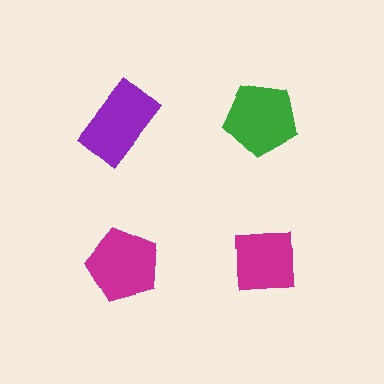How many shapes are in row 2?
2 shapes.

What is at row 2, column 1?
A magenta pentagon.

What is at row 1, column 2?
A green pentagon.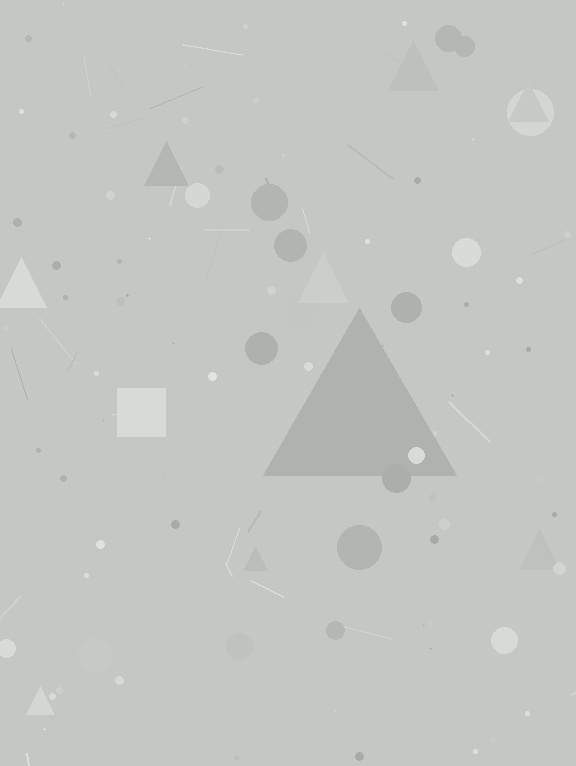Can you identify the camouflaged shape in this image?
The camouflaged shape is a triangle.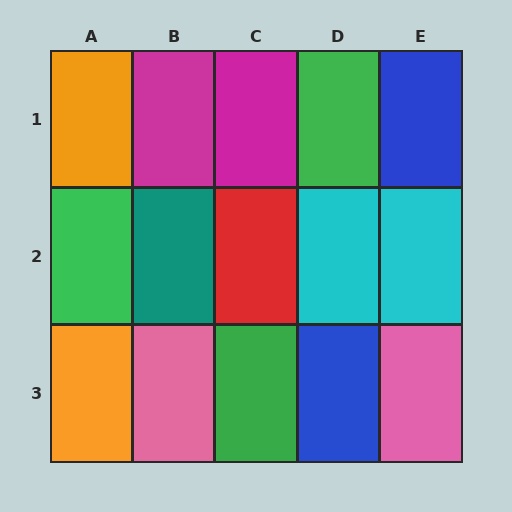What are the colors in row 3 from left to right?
Orange, pink, green, blue, pink.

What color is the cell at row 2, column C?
Red.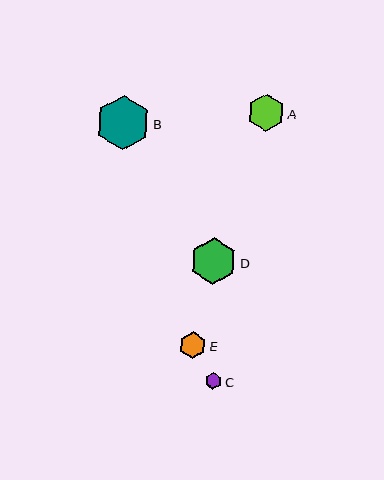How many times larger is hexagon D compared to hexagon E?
Hexagon D is approximately 1.7 times the size of hexagon E.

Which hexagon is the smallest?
Hexagon C is the smallest with a size of approximately 17 pixels.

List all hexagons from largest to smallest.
From largest to smallest: B, D, A, E, C.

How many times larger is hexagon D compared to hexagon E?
Hexagon D is approximately 1.7 times the size of hexagon E.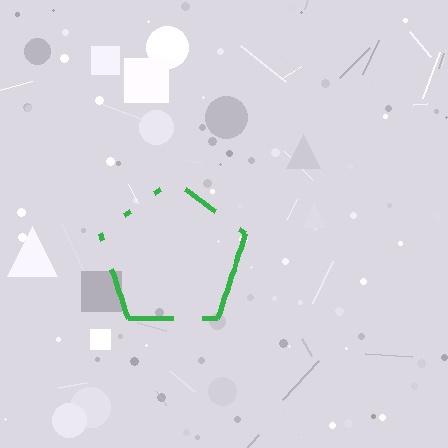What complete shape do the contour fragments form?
The contour fragments form a pentagon.